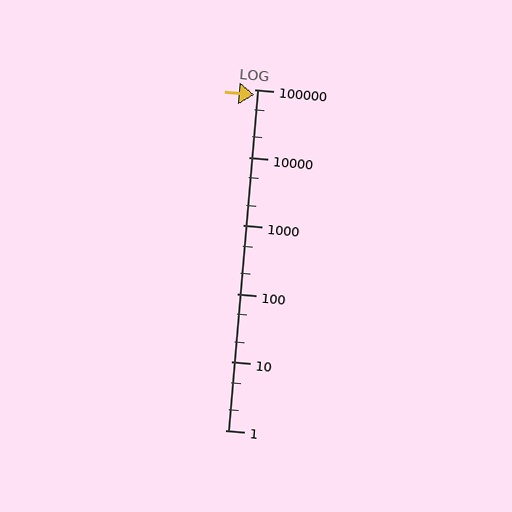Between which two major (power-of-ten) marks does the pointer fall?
The pointer is between 10000 and 100000.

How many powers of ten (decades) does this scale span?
The scale spans 5 decades, from 1 to 100000.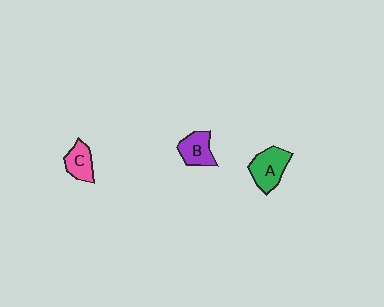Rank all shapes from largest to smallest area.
From largest to smallest: A (green), B (purple), C (pink).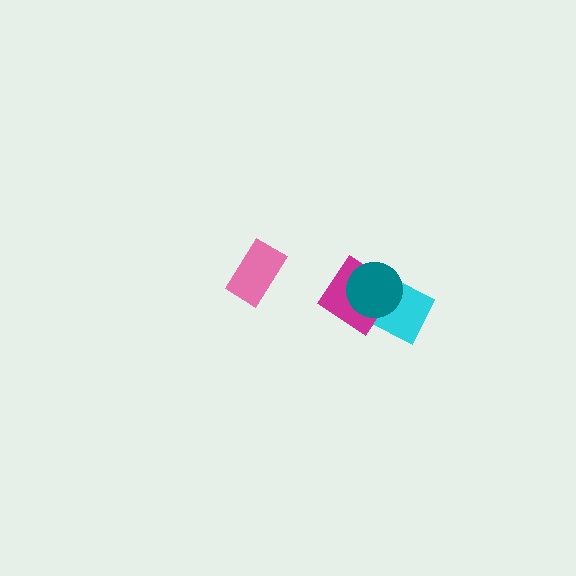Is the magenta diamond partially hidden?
Yes, it is partially covered by another shape.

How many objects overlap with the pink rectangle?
0 objects overlap with the pink rectangle.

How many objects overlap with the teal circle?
2 objects overlap with the teal circle.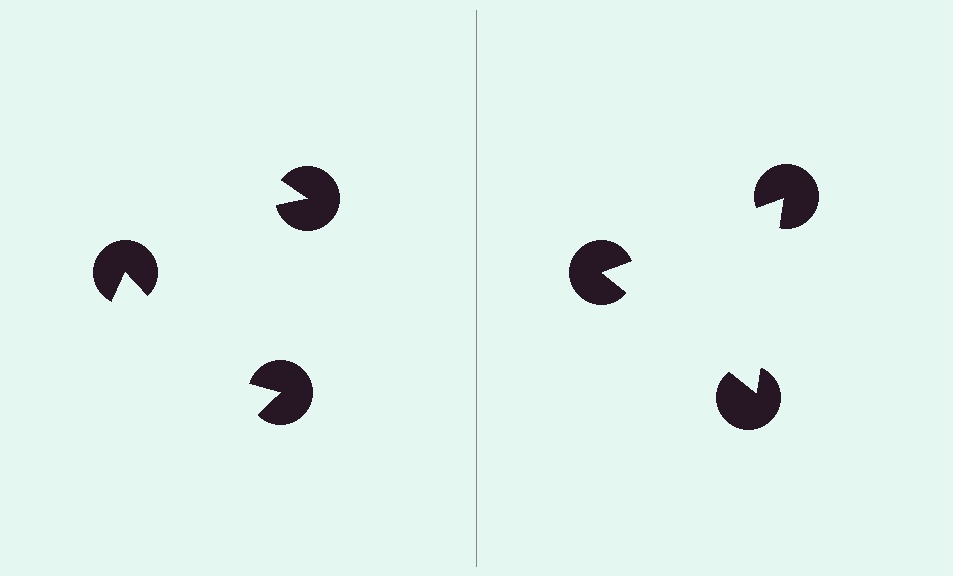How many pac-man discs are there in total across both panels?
6 — 3 on each side.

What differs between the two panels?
The pac-man discs are positioned identically on both sides; only the wedge orientations differ. On the right they align to a triangle; on the left they are misaligned.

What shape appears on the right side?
An illusory triangle.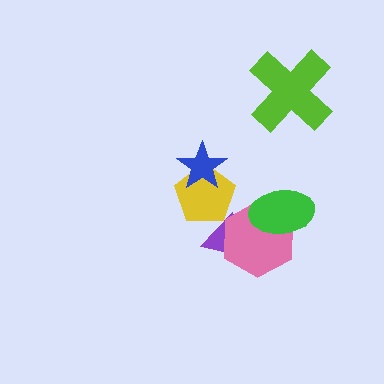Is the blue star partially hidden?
No, no other shape covers it.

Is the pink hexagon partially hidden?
Yes, it is partially covered by another shape.